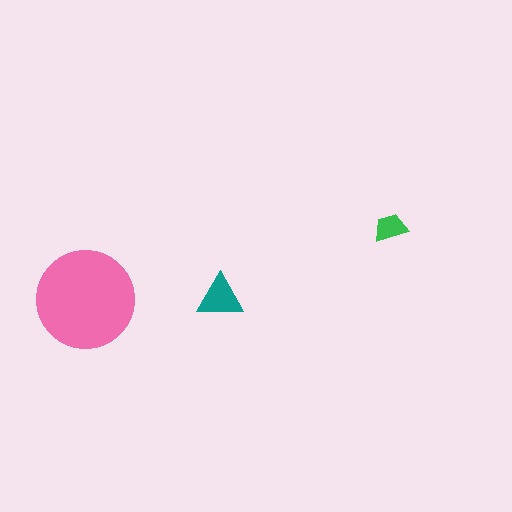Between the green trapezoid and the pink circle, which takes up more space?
The pink circle.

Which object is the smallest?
The green trapezoid.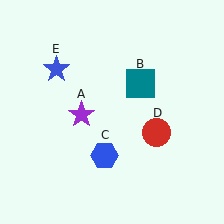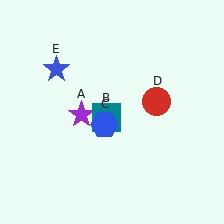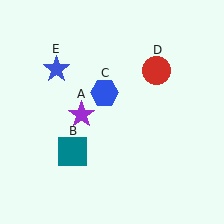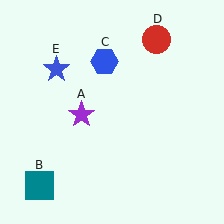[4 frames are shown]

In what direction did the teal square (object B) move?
The teal square (object B) moved down and to the left.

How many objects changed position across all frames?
3 objects changed position: teal square (object B), blue hexagon (object C), red circle (object D).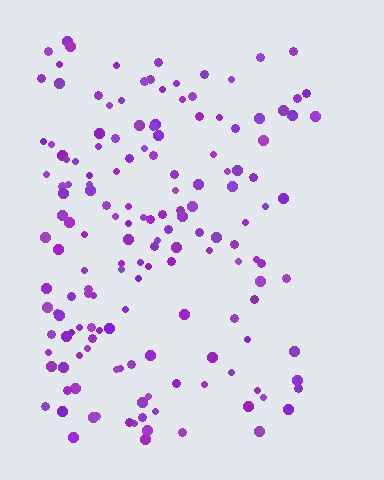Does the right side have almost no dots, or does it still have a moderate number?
Still a moderate number, just noticeably fewer than the left.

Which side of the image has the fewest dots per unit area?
The right.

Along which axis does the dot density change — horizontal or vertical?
Horizontal.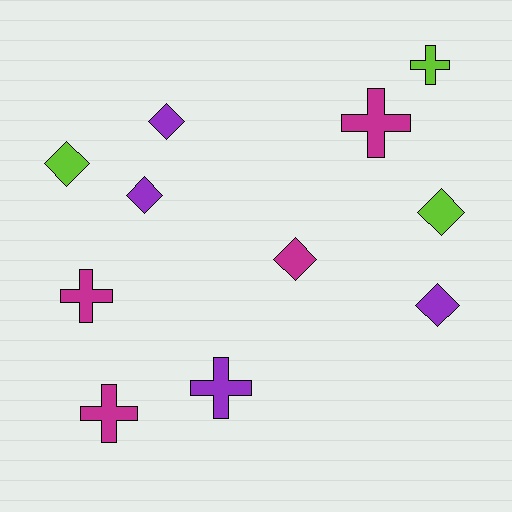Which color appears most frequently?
Magenta, with 4 objects.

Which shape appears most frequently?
Diamond, with 6 objects.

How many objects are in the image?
There are 11 objects.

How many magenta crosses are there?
There are 3 magenta crosses.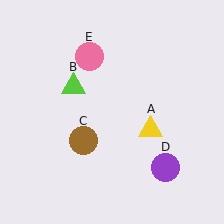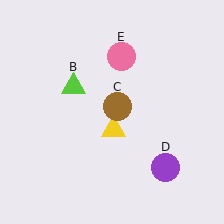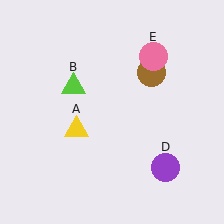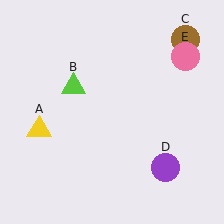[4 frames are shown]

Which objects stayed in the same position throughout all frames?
Lime triangle (object B) and purple circle (object D) remained stationary.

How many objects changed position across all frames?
3 objects changed position: yellow triangle (object A), brown circle (object C), pink circle (object E).